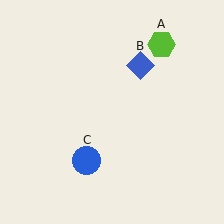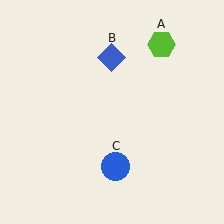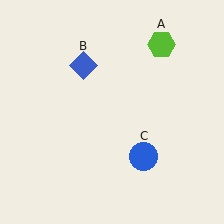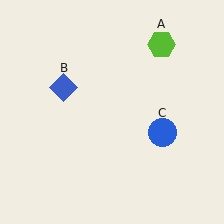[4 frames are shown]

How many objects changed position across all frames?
2 objects changed position: blue diamond (object B), blue circle (object C).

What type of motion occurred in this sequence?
The blue diamond (object B), blue circle (object C) rotated counterclockwise around the center of the scene.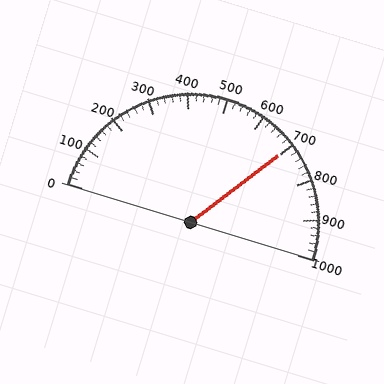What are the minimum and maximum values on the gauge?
The gauge ranges from 0 to 1000.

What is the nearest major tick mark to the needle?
The nearest major tick mark is 700.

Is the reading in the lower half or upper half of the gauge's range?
The reading is in the upper half of the range (0 to 1000).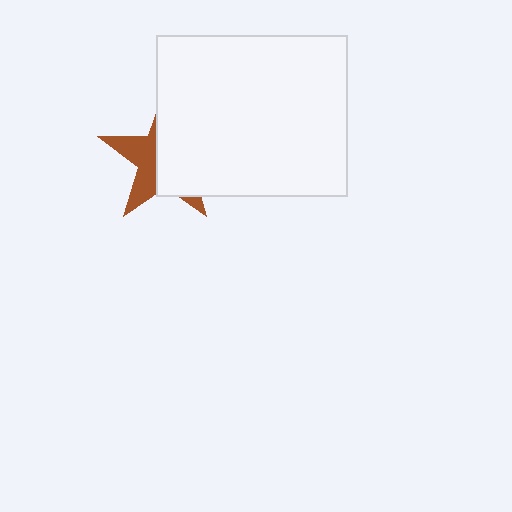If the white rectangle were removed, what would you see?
You would see the complete brown star.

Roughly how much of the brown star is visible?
A small part of it is visible (roughly 39%).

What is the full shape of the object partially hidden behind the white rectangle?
The partially hidden object is a brown star.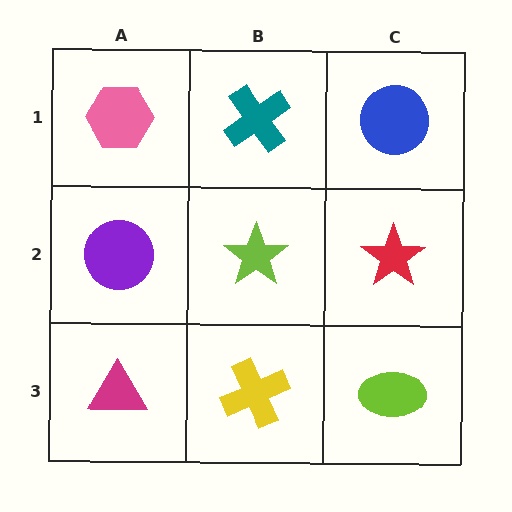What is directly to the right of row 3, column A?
A yellow cross.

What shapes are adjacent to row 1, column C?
A red star (row 2, column C), a teal cross (row 1, column B).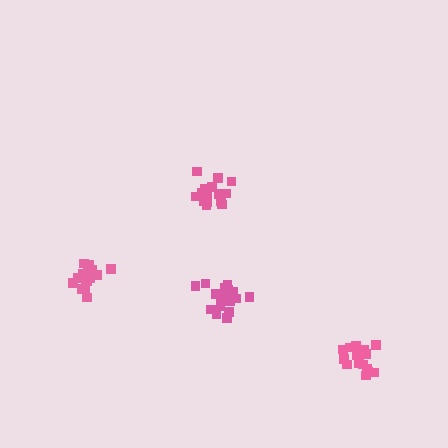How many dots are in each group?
Group 1: 20 dots, Group 2: 15 dots, Group 3: 15 dots, Group 4: 15 dots (65 total).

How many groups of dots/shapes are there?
There are 4 groups.